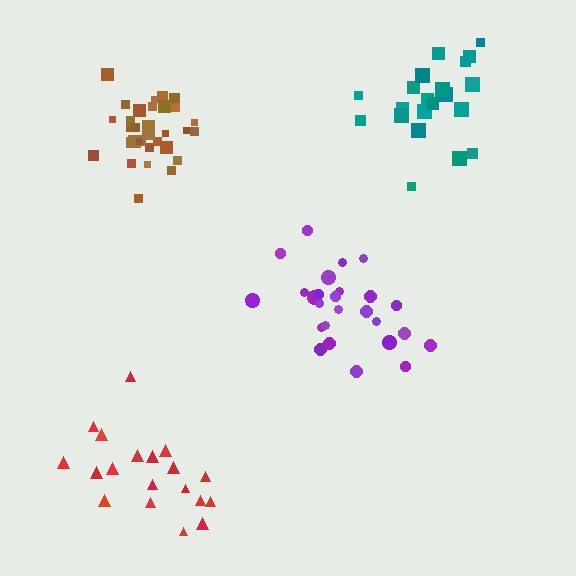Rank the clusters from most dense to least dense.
brown, teal, purple, red.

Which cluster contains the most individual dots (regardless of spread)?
Brown (33).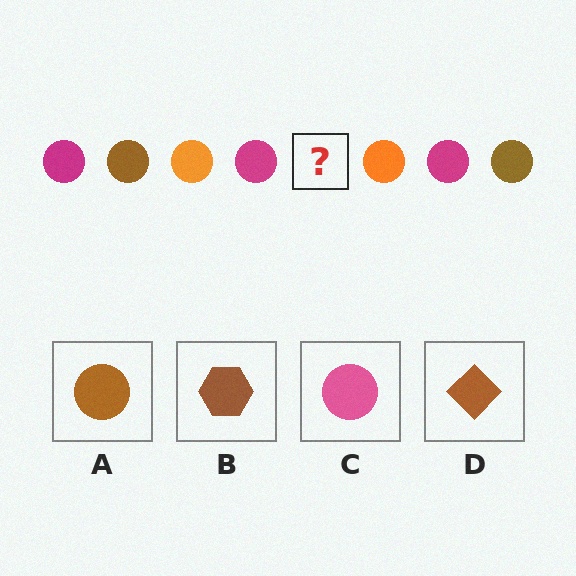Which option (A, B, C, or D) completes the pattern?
A.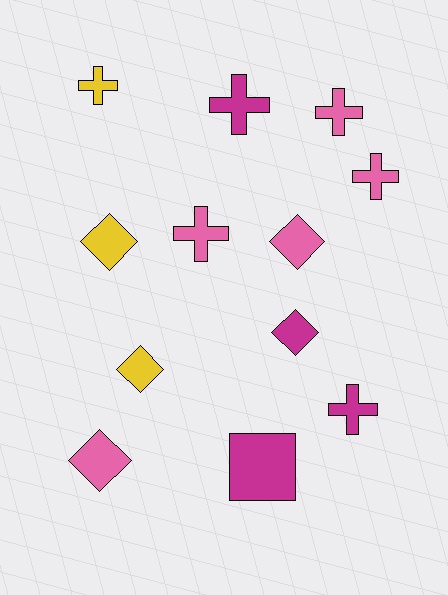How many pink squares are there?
There are no pink squares.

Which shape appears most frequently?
Cross, with 6 objects.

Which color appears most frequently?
Pink, with 5 objects.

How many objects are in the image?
There are 12 objects.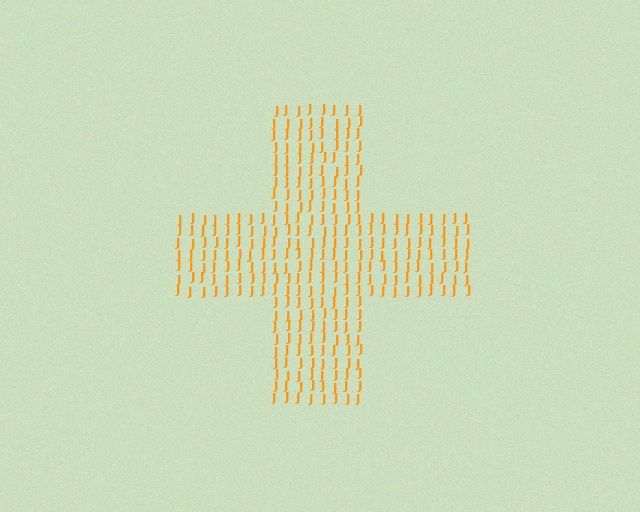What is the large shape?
The large shape is a cross.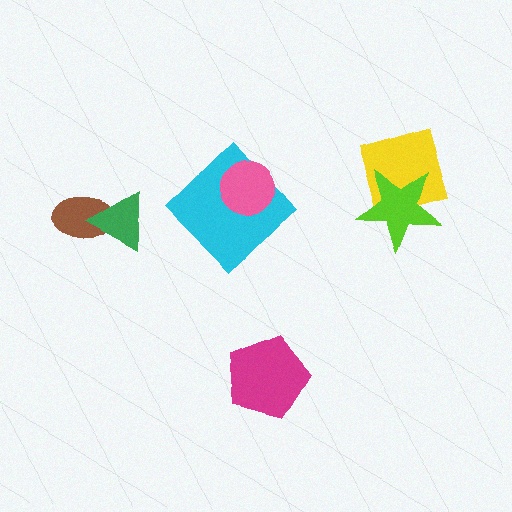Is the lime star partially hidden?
No, no other shape covers it.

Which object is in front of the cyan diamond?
The pink circle is in front of the cyan diamond.